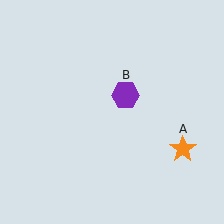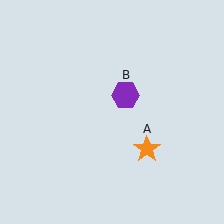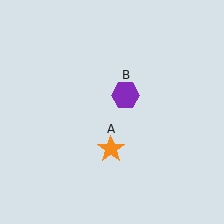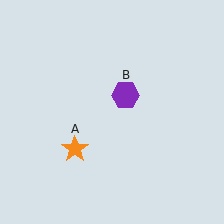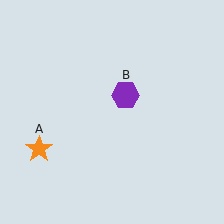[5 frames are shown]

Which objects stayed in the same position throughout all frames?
Purple hexagon (object B) remained stationary.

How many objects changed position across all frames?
1 object changed position: orange star (object A).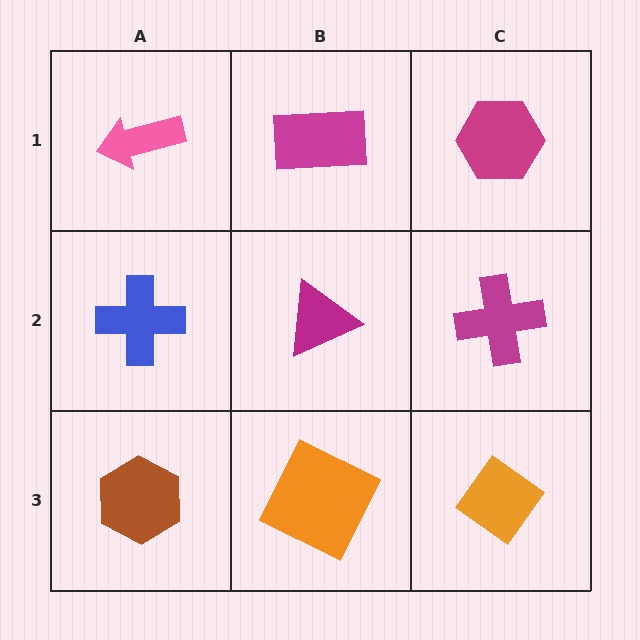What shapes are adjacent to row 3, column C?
A magenta cross (row 2, column C), an orange square (row 3, column B).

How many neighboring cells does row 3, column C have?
2.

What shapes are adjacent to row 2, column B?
A magenta rectangle (row 1, column B), an orange square (row 3, column B), a blue cross (row 2, column A), a magenta cross (row 2, column C).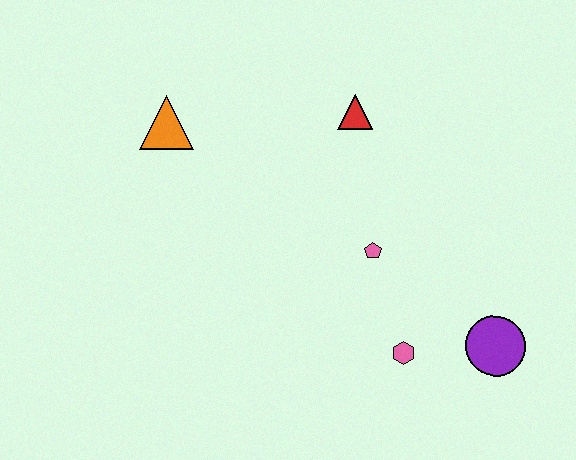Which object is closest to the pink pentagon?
The pink hexagon is closest to the pink pentagon.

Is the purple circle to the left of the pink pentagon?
No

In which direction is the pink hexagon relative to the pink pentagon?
The pink hexagon is below the pink pentagon.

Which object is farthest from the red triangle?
The purple circle is farthest from the red triangle.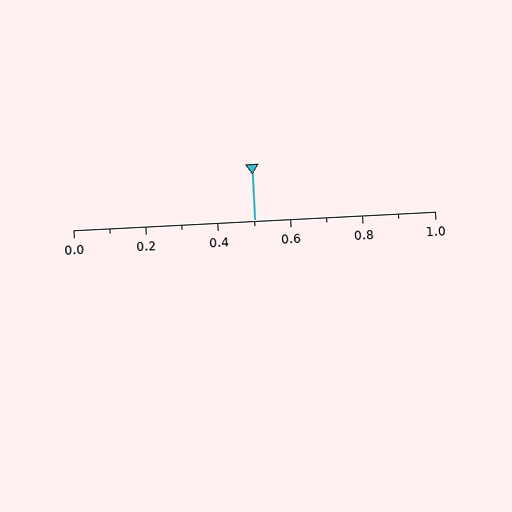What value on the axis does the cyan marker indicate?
The marker indicates approximately 0.5.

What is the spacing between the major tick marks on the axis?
The major ticks are spaced 0.2 apart.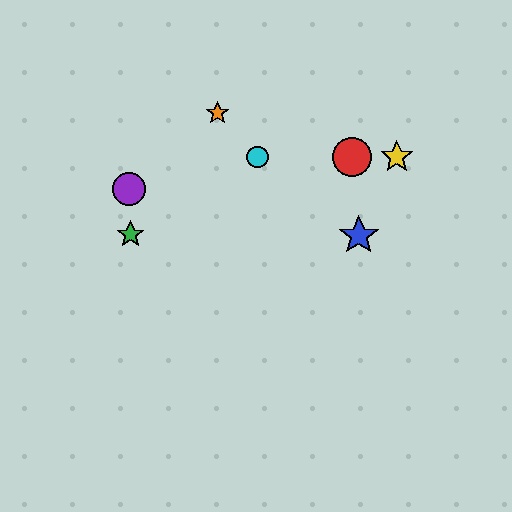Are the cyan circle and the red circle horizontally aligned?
Yes, both are at y≈157.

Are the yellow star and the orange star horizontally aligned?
No, the yellow star is at y≈157 and the orange star is at y≈113.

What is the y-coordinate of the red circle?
The red circle is at y≈157.